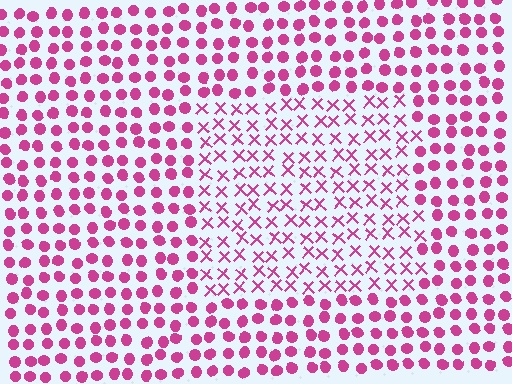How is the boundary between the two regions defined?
The boundary is defined by a change in element shape: X marks inside vs. circles outside. All elements share the same color and spacing.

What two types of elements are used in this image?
The image uses X marks inside the rectangle region and circles outside it.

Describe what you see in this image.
The image is filled with small magenta elements arranged in a uniform grid. A rectangle-shaped region contains X marks, while the surrounding area contains circles. The boundary is defined purely by the change in element shape.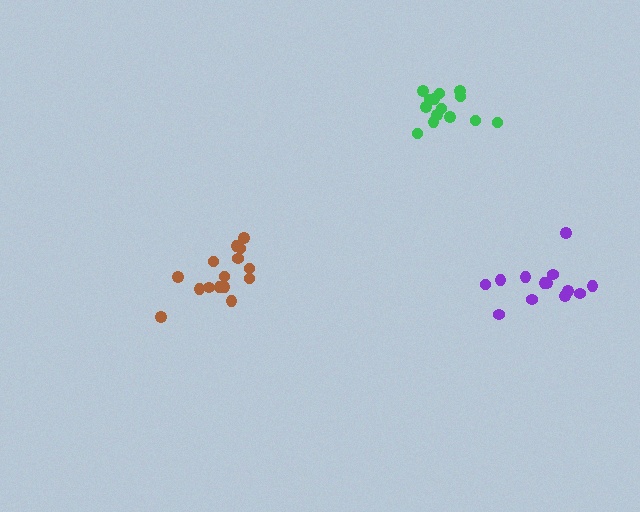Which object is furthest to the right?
The purple cluster is rightmost.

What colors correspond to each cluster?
The clusters are colored: green, brown, purple.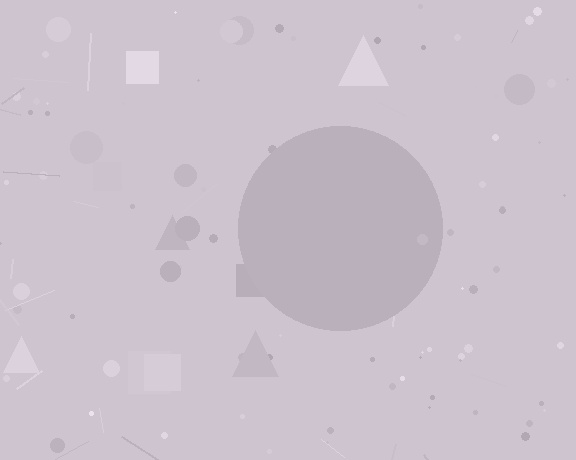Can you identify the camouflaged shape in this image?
The camouflaged shape is a circle.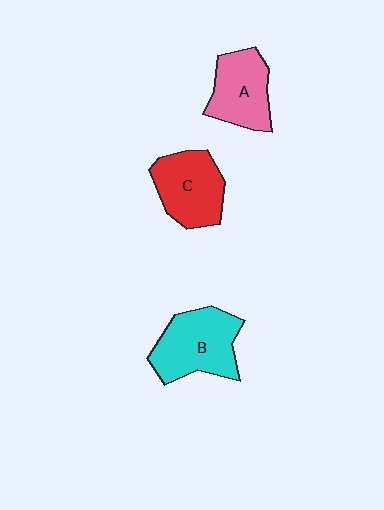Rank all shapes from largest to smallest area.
From largest to smallest: B (cyan), C (red), A (pink).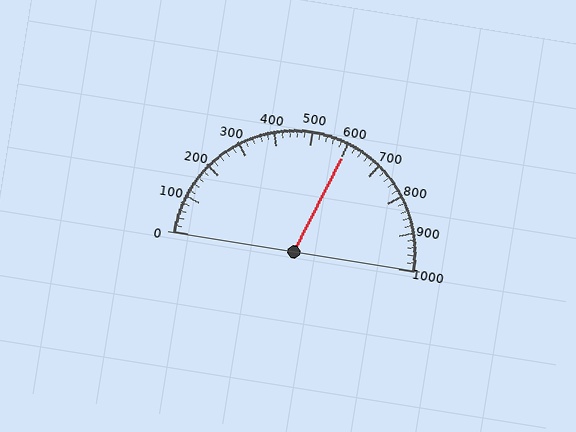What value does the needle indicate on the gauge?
The needle indicates approximately 600.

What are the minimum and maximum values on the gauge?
The gauge ranges from 0 to 1000.